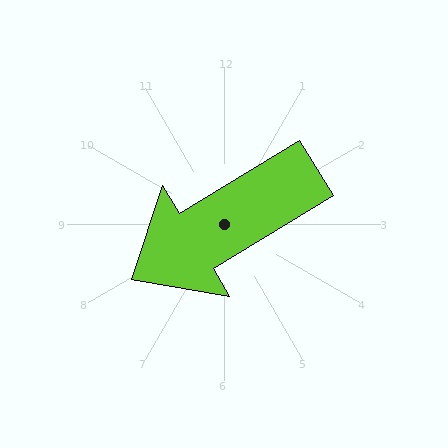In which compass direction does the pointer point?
Southwest.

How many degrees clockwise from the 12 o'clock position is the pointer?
Approximately 239 degrees.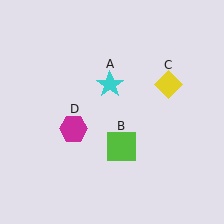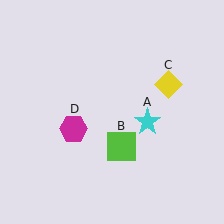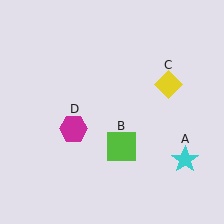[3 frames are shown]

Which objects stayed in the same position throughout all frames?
Lime square (object B) and yellow diamond (object C) and magenta hexagon (object D) remained stationary.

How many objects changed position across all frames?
1 object changed position: cyan star (object A).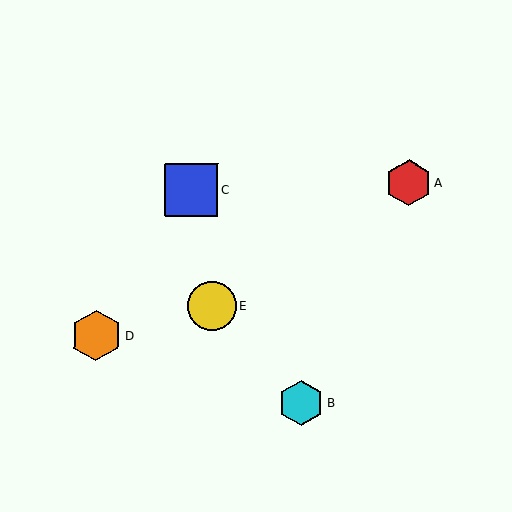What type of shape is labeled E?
Shape E is a yellow circle.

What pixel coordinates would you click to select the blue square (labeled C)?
Click at (191, 190) to select the blue square C.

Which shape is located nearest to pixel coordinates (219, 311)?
The yellow circle (labeled E) at (211, 306) is nearest to that location.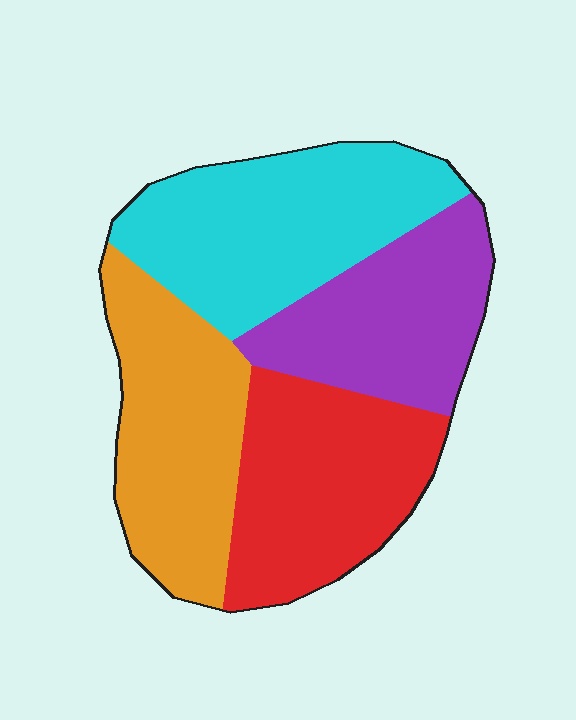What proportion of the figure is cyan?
Cyan takes up about one quarter (1/4) of the figure.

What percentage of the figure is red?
Red covers around 25% of the figure.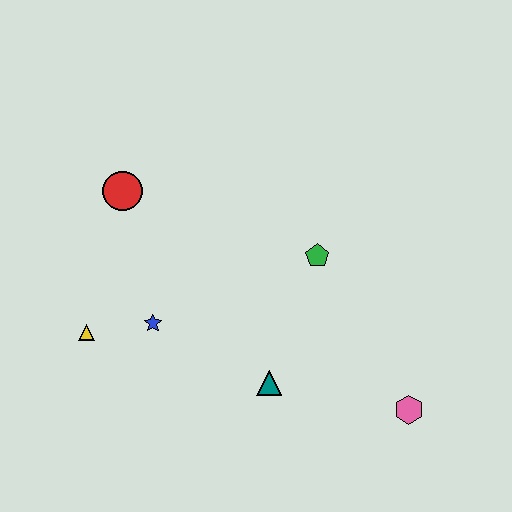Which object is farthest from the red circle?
The pink hexagon is farthest from the red circle.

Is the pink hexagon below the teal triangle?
Yes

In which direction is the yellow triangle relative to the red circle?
The yellow triangle is below the red circle.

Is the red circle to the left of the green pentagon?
Yes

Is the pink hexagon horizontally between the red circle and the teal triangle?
No